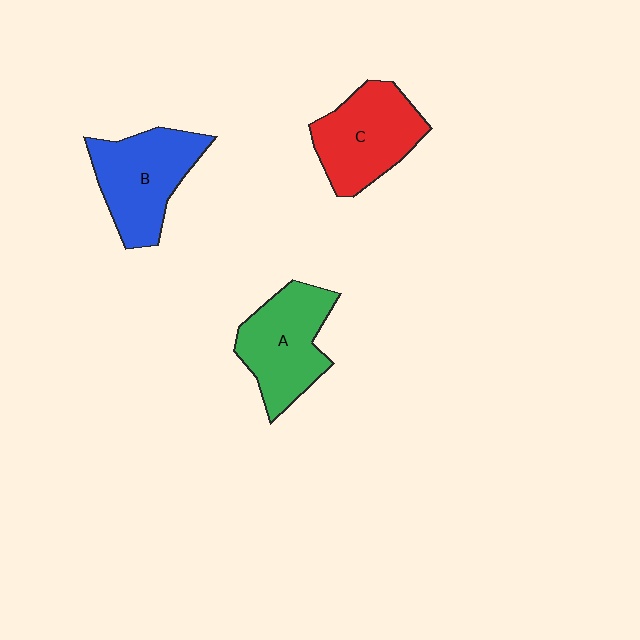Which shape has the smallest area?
Shape C (red).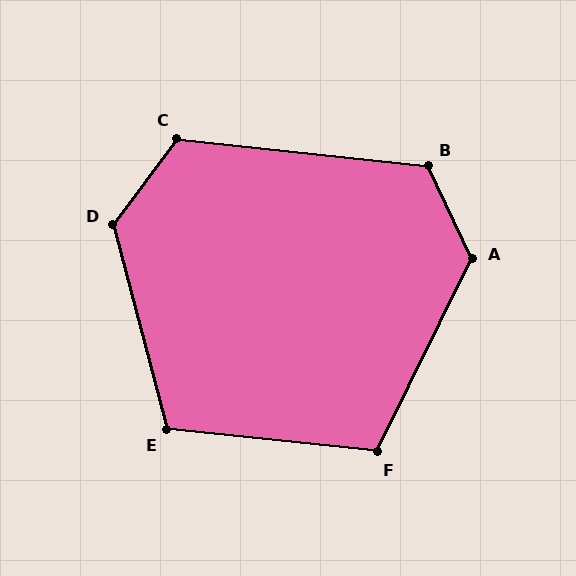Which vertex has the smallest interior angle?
F, at approximately 110 degrees.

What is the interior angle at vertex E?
Approximately 111 degrees (obtuse).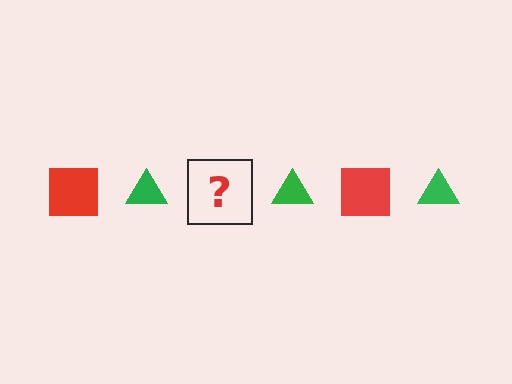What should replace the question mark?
The question mark should be replaced with a red square.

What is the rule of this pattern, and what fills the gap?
The rule is that the pattern alternates between red square and green triangle. The gap should be filled with a red square.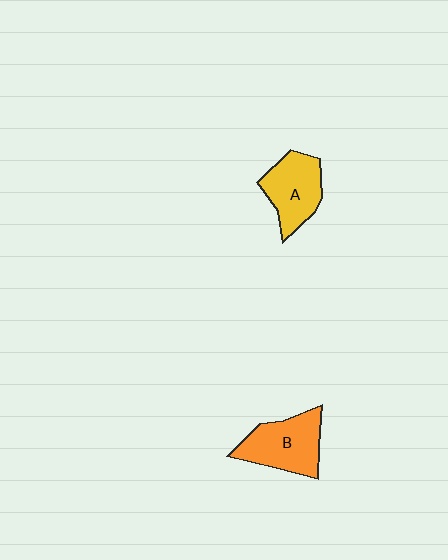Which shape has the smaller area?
Shape A (yellow).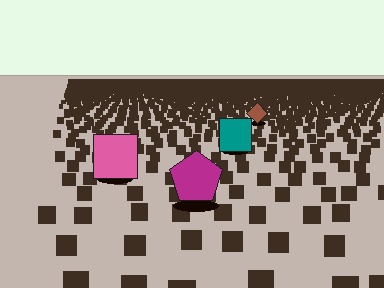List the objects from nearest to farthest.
From nearest to farthest: the magenta pentagon, the pink square, the teal square, the brown diamond.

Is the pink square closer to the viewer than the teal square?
Yes. The pink square is closer — you can tell from the texture gradient: the ground texture is coarser near it.